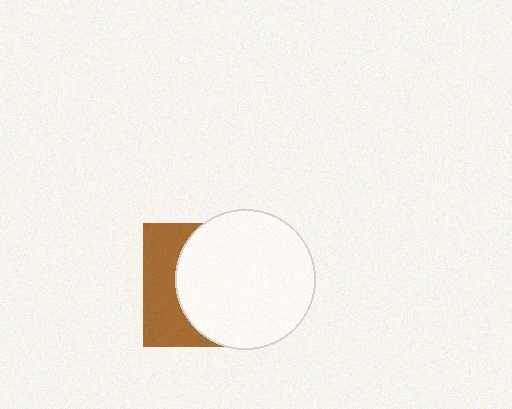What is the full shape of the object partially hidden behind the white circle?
The partially hidden object is a brown square.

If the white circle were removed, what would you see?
You would see the complete brown square.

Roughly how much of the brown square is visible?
A small part of it is visible (roughly 35%).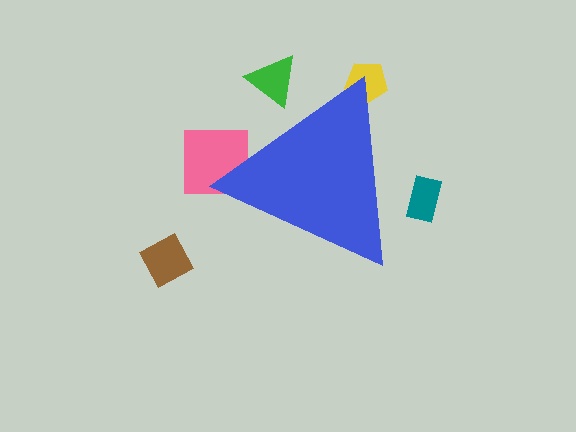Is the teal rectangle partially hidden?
Yes, the teal rectangle is partially hidden behind the blue triangle.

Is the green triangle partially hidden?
Yes, the green triangle is partially hidden behind the blue triangle.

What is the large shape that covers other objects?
A blue triangle.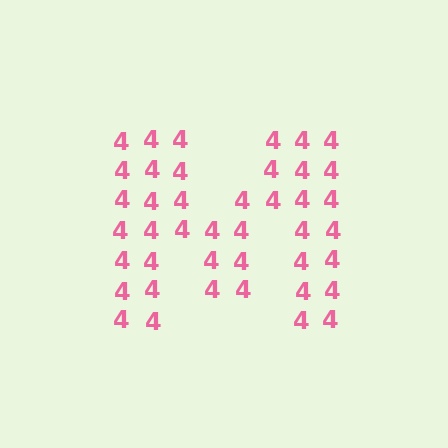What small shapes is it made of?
It is made of small digit 4's.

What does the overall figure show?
The overall figure shows the letter M.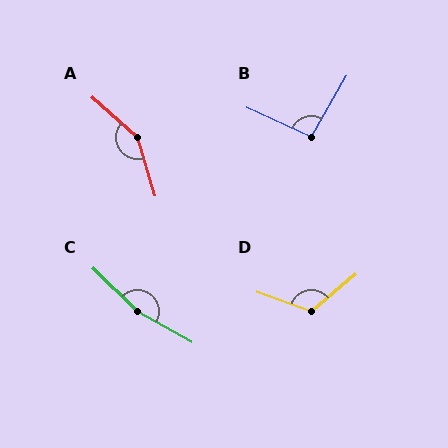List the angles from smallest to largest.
B (95°), D (120°), A (148°), C (164°).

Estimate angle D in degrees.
Approximately 120 degrees.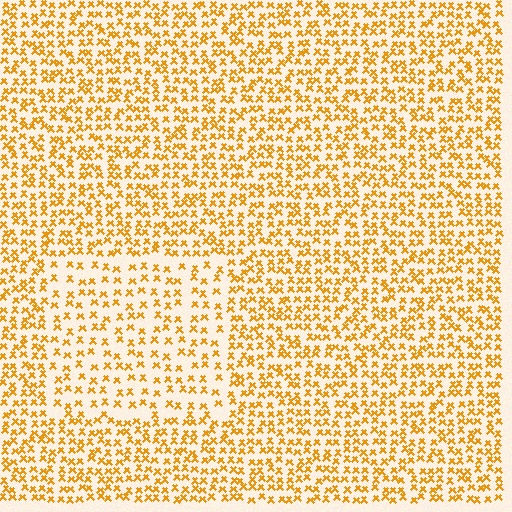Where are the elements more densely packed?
The elements are more densely packed outside the rectangle boundary.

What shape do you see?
I see a rectangle.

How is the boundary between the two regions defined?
The boundary is defined by a change in element density (approximately 1.7x ratio). All elements are the same color, size, and shape.